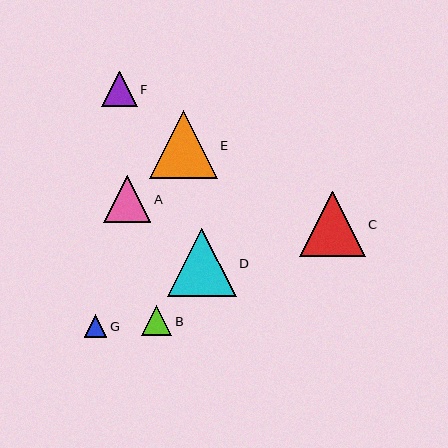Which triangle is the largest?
Triangle D is the largest with a size of approximately 68 pixels.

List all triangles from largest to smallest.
From largest to smallest: D, E, C, A, F, B, G.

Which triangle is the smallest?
Triangle G is the smallest with a size of approximately 22 pixels.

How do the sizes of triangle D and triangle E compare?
Triangle D and triangle E are approximately the same size.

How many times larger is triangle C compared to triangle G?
Triangle C is approximately 2.9 times the size of triangle G.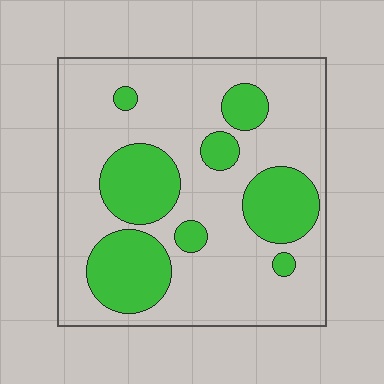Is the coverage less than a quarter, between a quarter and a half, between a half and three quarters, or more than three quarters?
Between a quarter and a half.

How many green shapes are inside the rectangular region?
8.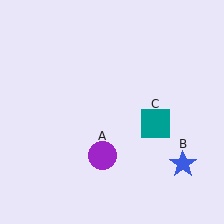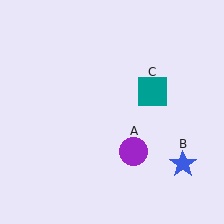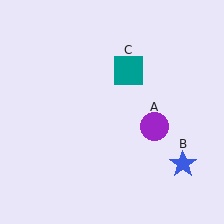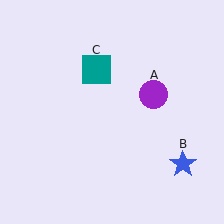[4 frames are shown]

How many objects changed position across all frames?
2 objects changed position: purple circle (object A), teal square (object C).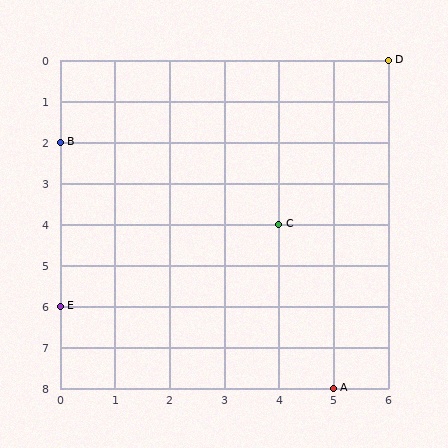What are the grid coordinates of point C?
Point C is at grid coordinates (4, 4).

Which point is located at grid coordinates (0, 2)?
Point B is at (0, 2).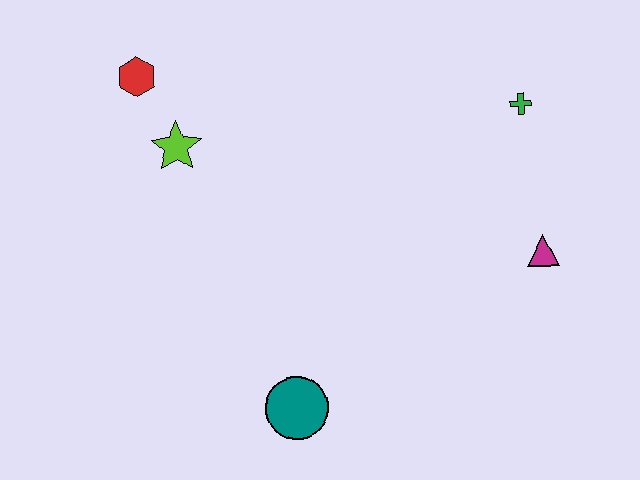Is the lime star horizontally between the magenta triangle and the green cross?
No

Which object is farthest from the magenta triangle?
The red hexagon is farthest from the magenta triangle.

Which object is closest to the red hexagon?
The lime star is closest to the red hexagon.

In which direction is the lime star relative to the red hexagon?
The lime star is below the red hexagon.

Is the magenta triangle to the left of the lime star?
No